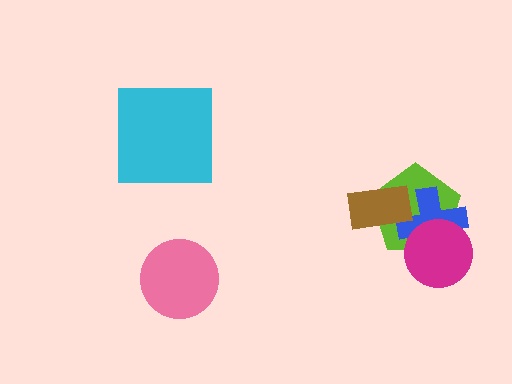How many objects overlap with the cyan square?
0 objects overlap with the cyan square.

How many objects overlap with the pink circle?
0 objects overlap with the pink circle.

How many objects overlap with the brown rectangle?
2 objects overlap with the brown rectangle.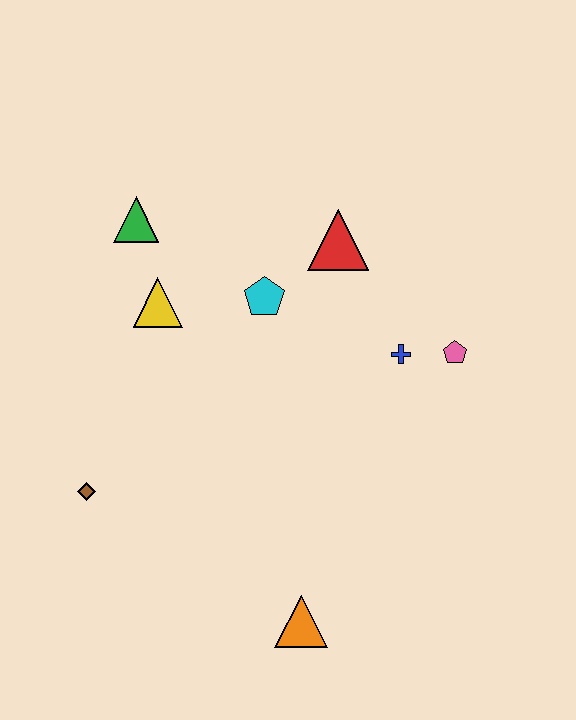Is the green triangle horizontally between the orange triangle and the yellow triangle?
No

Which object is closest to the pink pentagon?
The blue cross is closest to the pink pentagon.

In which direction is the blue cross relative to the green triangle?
The blue cross is to the right of the green triangle.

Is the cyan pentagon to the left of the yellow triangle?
No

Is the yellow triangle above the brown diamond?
Yes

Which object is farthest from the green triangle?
The orange triangle is farthest from the green triangle.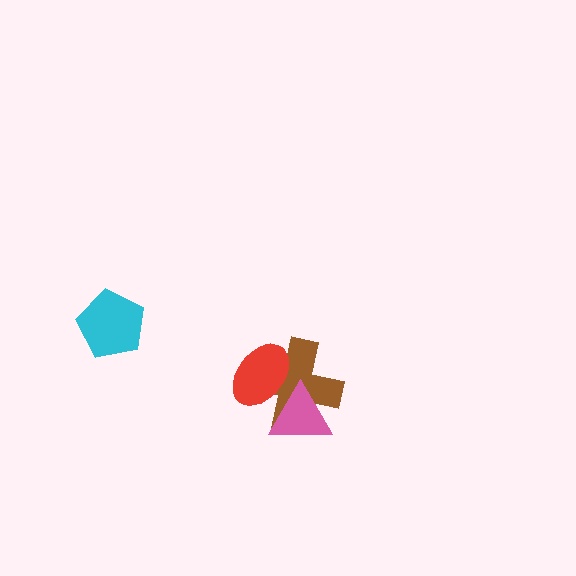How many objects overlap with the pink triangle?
2 objects overlap with the pink triangle.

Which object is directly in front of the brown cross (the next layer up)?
The pink triangle is directly in front of the brown cross.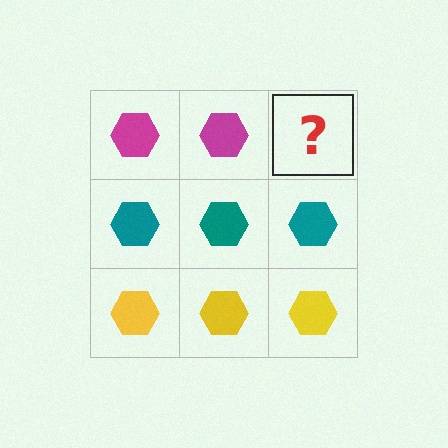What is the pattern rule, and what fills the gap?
The rule is that each row has a consistent color. The gap should be filled with a magenta hexagon.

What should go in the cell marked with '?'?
The missing cell should contain a magenta hexagon.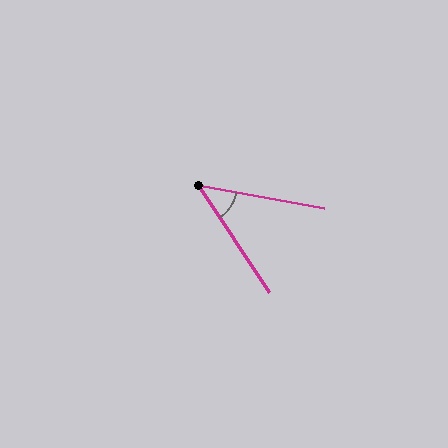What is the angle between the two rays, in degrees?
Approximately 46 degrees.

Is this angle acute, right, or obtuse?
It is acute.